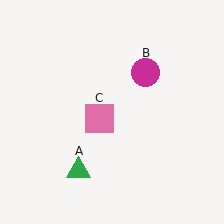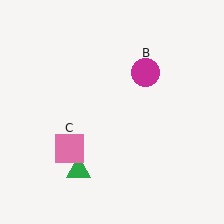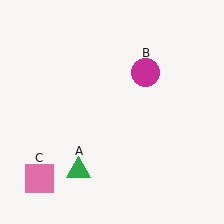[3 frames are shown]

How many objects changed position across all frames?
1 object changed position: pink square (object C).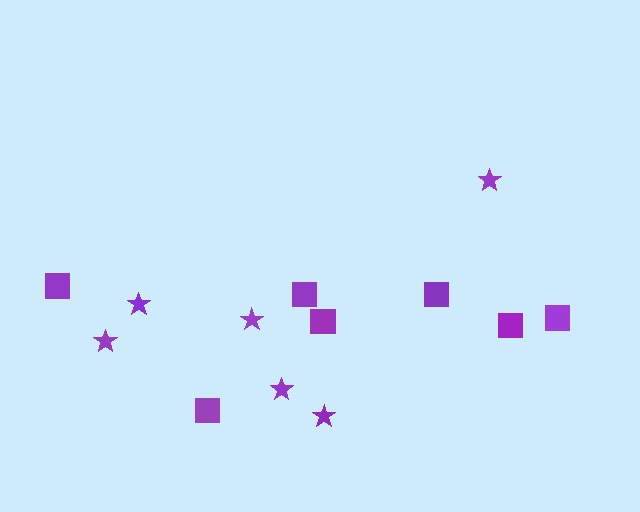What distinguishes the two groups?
There are 2 groups: one group of squares (7) and one group of stars (6).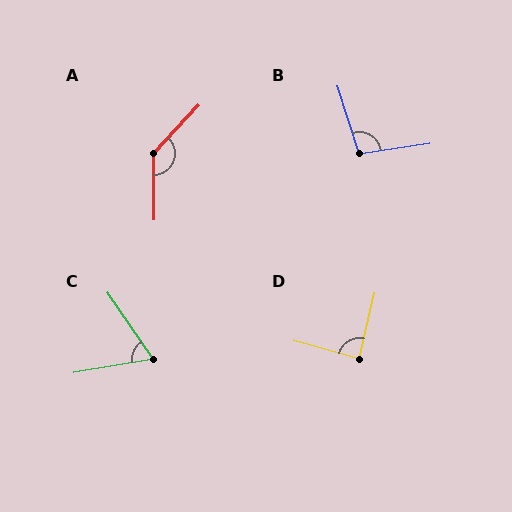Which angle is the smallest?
C, at approximately 65 degrees.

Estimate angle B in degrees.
Approximately 100 degrees.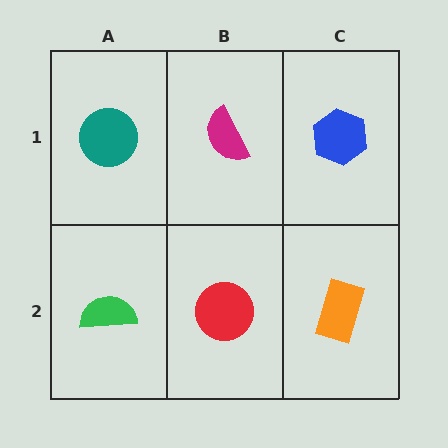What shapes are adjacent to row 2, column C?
A blue hexagon (row 1, column C), a red circle (row 2, column B).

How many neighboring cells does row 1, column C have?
2.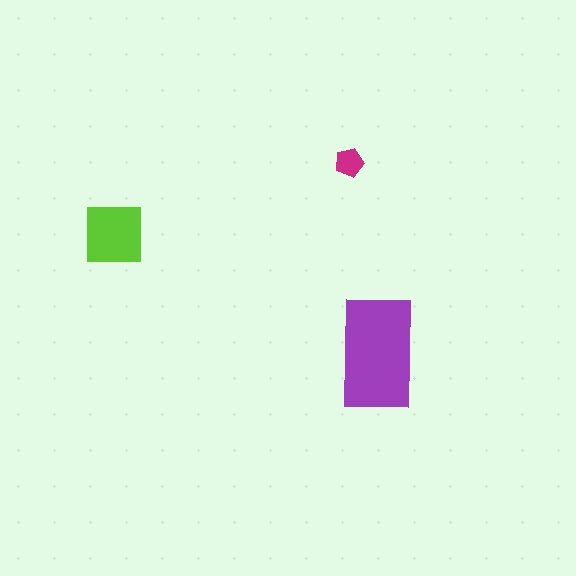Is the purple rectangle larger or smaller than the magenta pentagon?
Larger.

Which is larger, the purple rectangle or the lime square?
The purple rectangle.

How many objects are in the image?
There are 3 objects in the image.